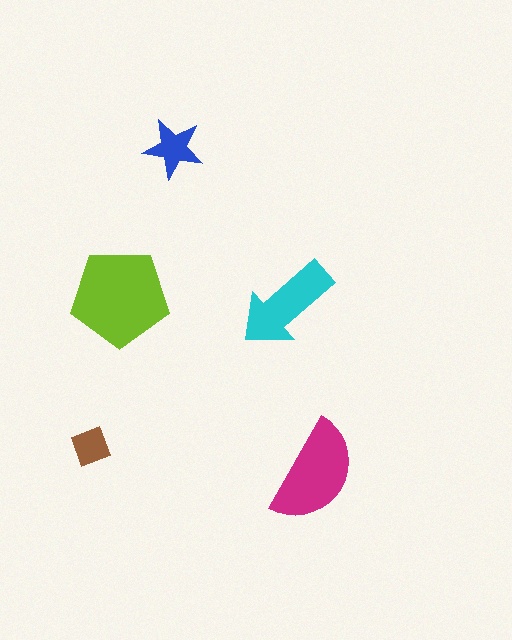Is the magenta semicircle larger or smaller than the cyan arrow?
Larger.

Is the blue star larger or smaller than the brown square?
Larger.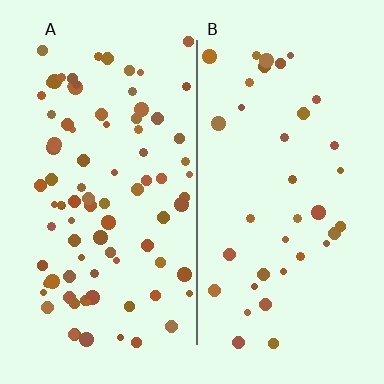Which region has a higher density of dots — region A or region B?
A (the left).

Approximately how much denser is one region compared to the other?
Approximately 2.5× — region A over region B.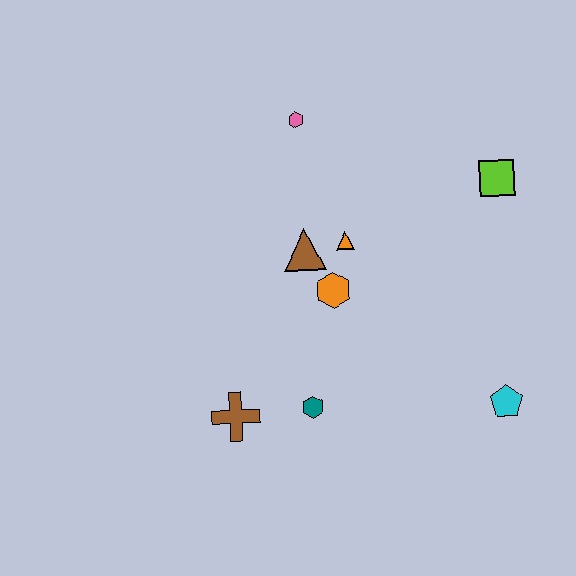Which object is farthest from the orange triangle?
The cyan pentagon is farthest from the orange triangle.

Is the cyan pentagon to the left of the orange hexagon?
No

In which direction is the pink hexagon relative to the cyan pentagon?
The pink hexagon is above the cyan pentagon.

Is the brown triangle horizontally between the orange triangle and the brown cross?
Yes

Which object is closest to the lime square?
The orange triangle is closest to the lime square.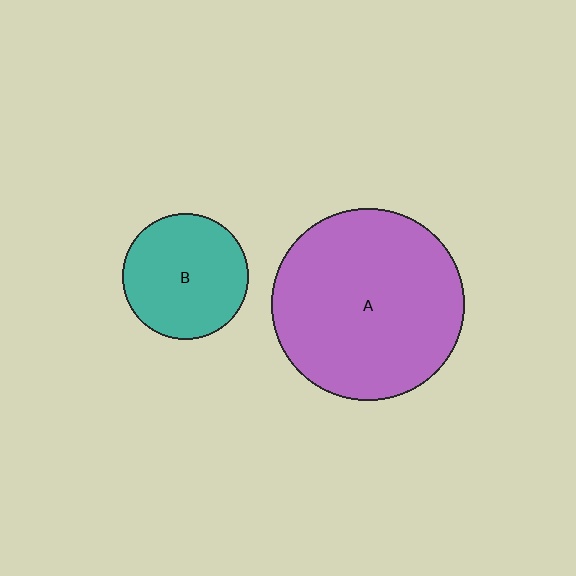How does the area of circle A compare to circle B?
Approximately 2.3 times.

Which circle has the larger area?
Circle A (purple).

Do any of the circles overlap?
No, none of the circles overlap.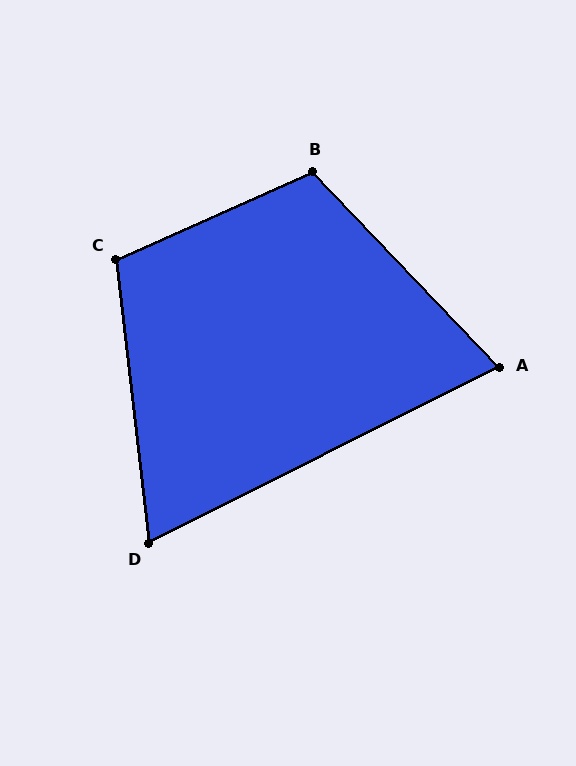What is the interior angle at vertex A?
Approximately 73 degrees (acute).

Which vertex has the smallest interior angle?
D, at approximately 70 degrees.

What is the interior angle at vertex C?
Approximately 107 degrees (obtuse).